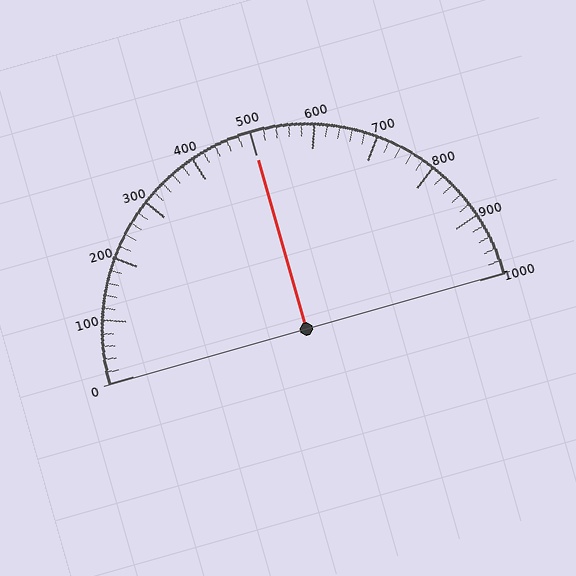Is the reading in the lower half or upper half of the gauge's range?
The reading is in the upper half of the range (0 to 1000).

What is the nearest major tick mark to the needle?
The nearest major tick mark is 500.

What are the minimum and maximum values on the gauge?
The gauge ranges from 0 to 1000.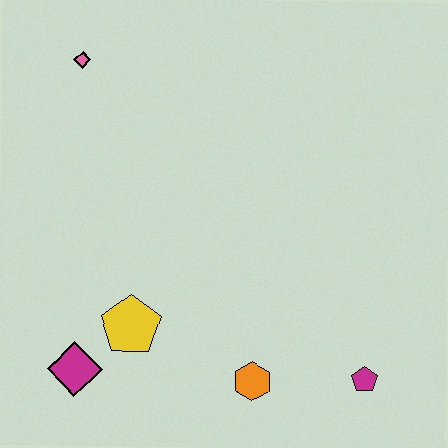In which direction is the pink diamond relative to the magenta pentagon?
The pink diamond is above the magenta pentagon.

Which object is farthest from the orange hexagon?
The pink diamond is farthest from the orange hexagon.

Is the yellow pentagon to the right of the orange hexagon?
No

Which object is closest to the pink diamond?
The yellow pentagon is closest to the pink diamond.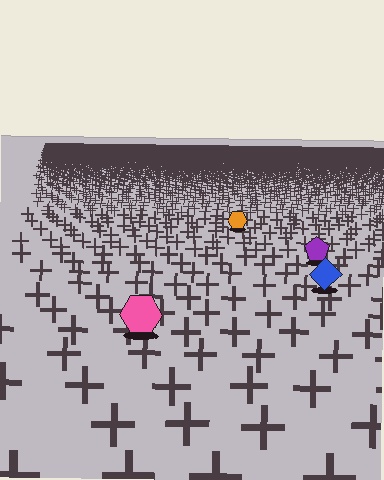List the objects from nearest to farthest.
From nearest to farthest: the pink hexagon, the blue diamond, the purple pentagon, the orange hexagon.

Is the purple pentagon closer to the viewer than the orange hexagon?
Yes. The purple pentagon is closer — you can tell from the texture gradient: the ground texture is coarser near it.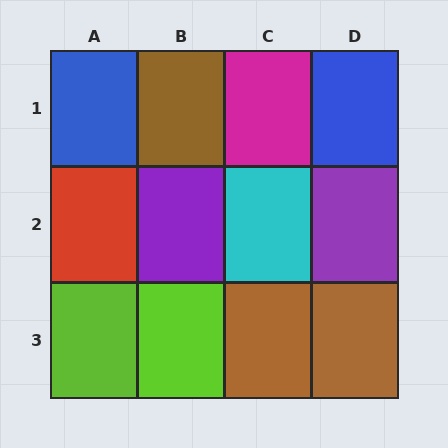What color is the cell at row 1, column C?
Magenta.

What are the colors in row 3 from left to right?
Lime, lime, brown, brown.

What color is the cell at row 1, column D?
Blue.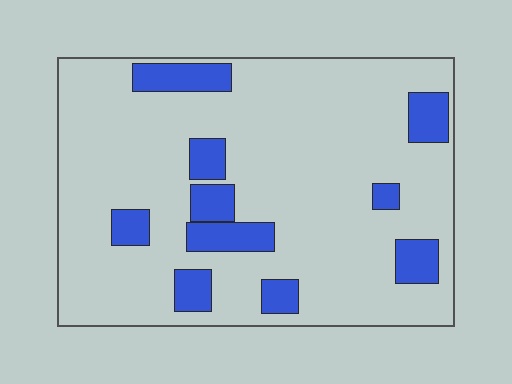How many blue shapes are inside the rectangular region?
10.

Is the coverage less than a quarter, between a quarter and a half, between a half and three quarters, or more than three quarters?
Less than a quarter.